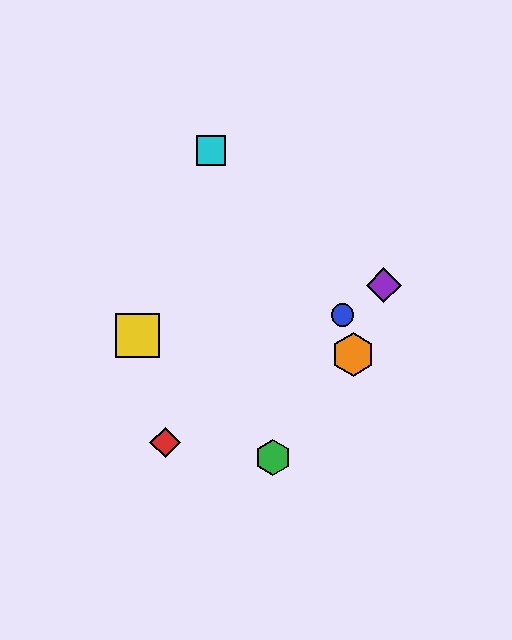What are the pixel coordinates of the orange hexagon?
The orange hexagon is at (353, 355).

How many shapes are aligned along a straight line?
3 shapes (the red diamond, the blue circle, the purple diamond) are aligned along a straight line.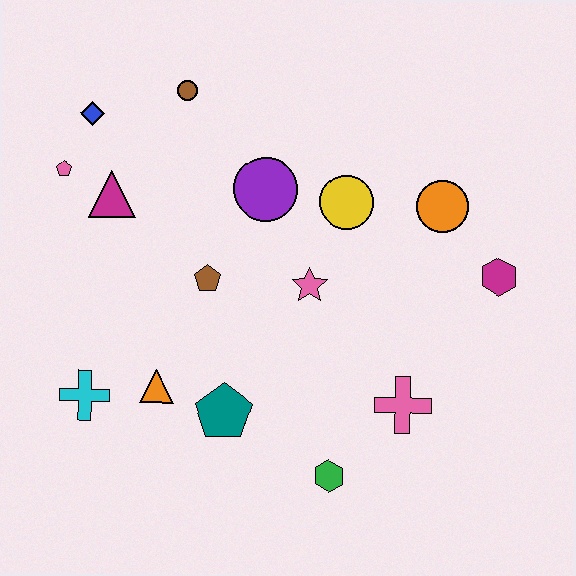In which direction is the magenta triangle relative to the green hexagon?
The magenta triangle is above the green hexagon.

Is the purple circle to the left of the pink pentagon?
No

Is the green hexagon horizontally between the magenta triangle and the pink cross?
Yes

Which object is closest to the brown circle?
The blue diamond is closest to the brown circle.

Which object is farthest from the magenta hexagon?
The pink pentagon is farthest from the magenta hexagon.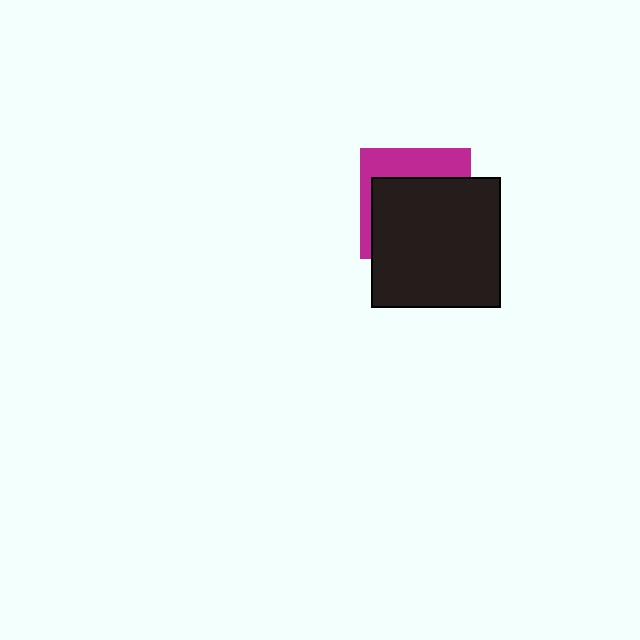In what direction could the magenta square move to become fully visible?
The magenta square could move up. That would shift it out from behind the black square entirely.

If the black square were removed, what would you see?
You would see the complete magenta square.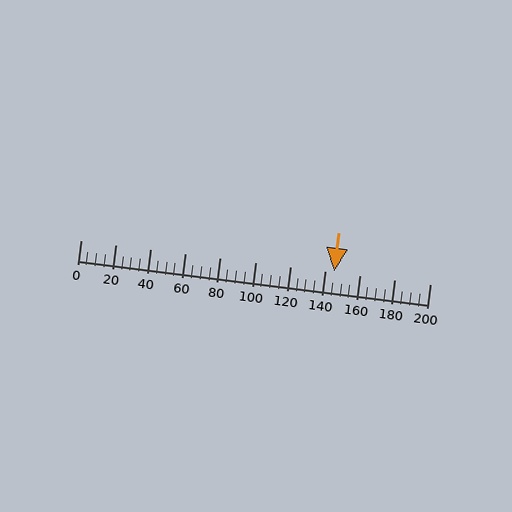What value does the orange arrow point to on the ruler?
The orange arrow points to approximately 145.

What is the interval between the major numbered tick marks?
The major tick marks are spaced 20 units apart.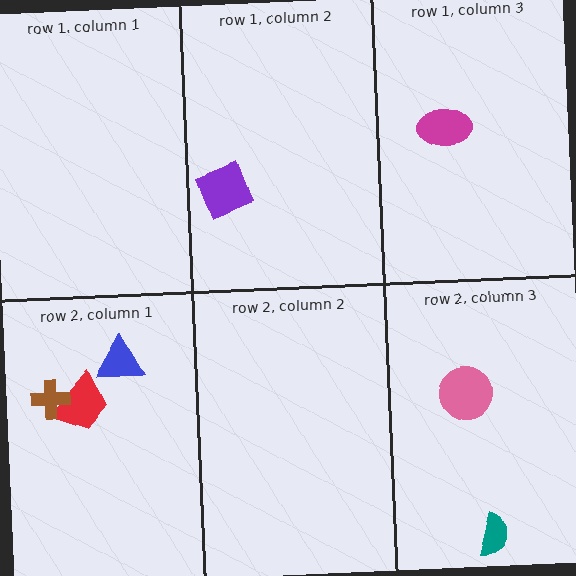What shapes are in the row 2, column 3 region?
The teal semicircle, the pink circle.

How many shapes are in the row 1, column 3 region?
1.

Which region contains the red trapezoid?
The row 2, column 1 region.